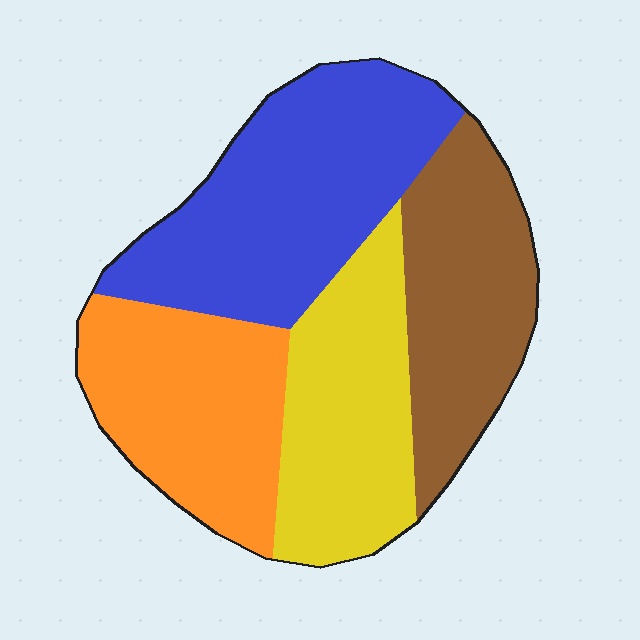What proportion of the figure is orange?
Orange covers about 25% of the figure.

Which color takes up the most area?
Blue, at roughly 30%.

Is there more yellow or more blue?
Blue.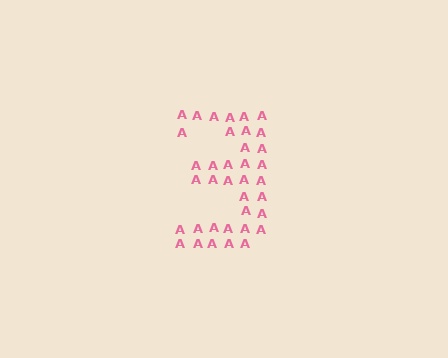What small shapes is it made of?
It is made of small letter A's.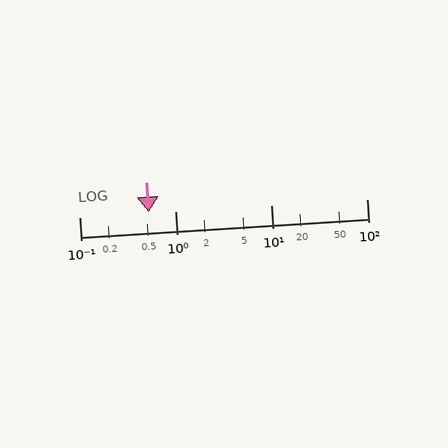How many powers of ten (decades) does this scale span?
The scale spans 3 decades, from 0.1 to 100.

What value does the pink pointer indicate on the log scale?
The pointer indicates approximately 0.53.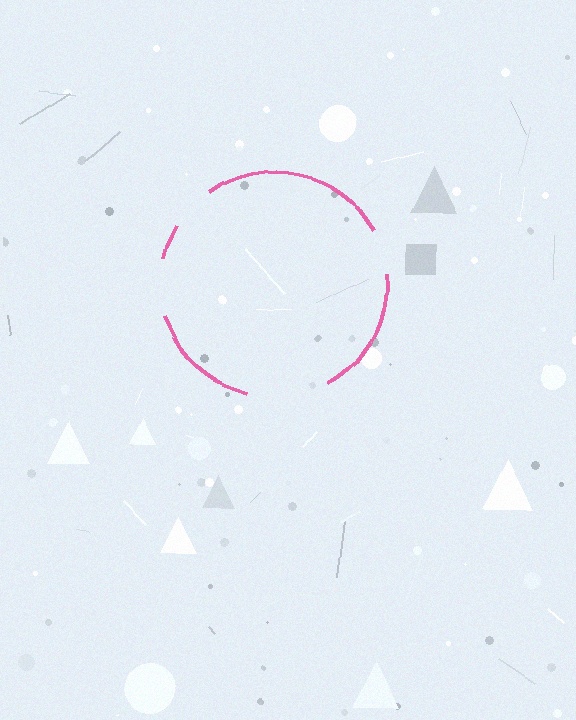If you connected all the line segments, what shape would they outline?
They would outline a circle.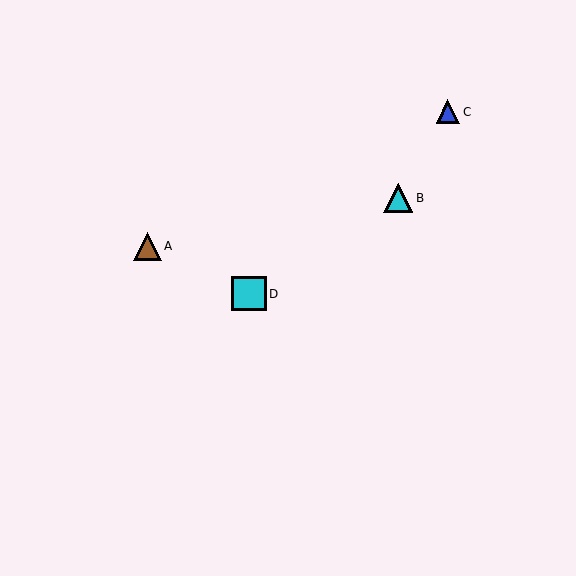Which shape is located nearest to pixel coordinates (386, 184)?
The cyan triangle (labeled B) at (398, 198) is nearest to that location.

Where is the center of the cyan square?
The center of the cyan square is at (249, 294).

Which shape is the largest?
The cyan square (labeled D) is the largest.